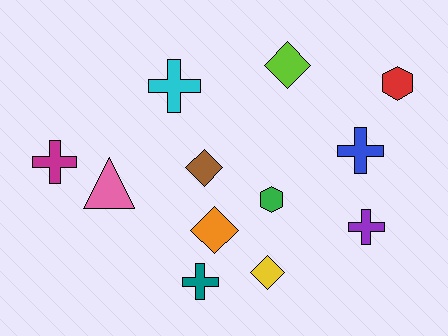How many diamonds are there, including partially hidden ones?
There are 4 diamonds.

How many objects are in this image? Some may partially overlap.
There are 12 objects.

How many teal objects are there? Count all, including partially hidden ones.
There is 1 teal object.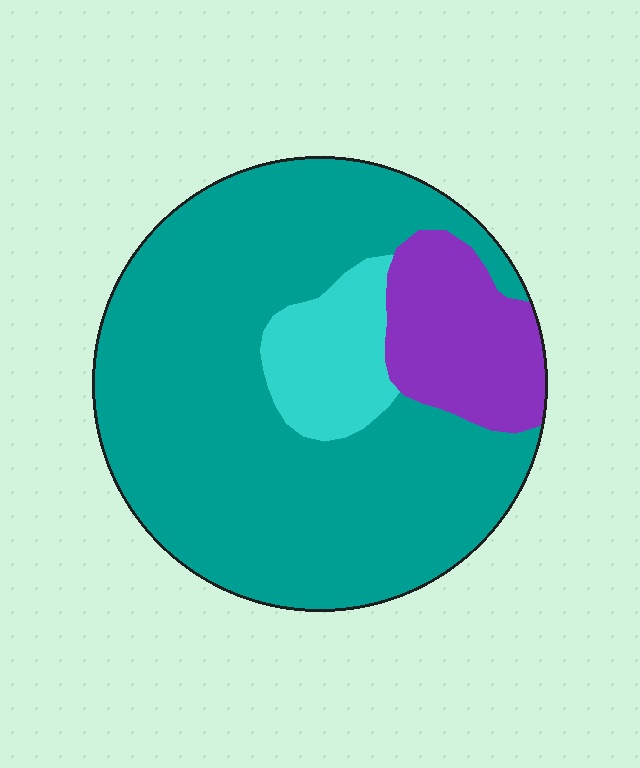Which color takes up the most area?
Teal, at roughly 75%.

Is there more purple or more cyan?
Purple.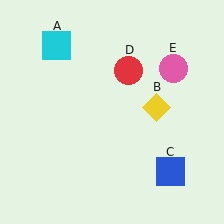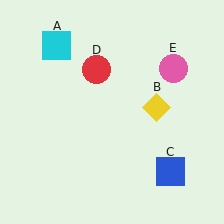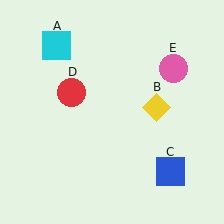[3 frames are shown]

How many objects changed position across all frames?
1 object changed position: red circle (object D).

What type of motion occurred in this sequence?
The red circle (object D) rotated counterclockwise around the center of the scene.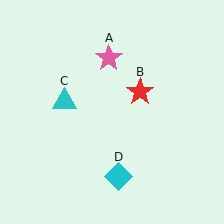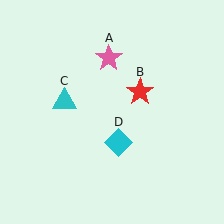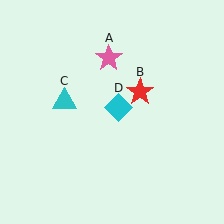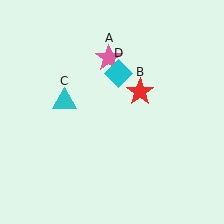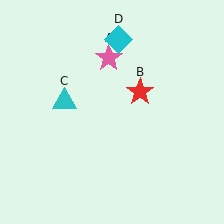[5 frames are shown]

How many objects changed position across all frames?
1 object changed position: cyan diamond (object D).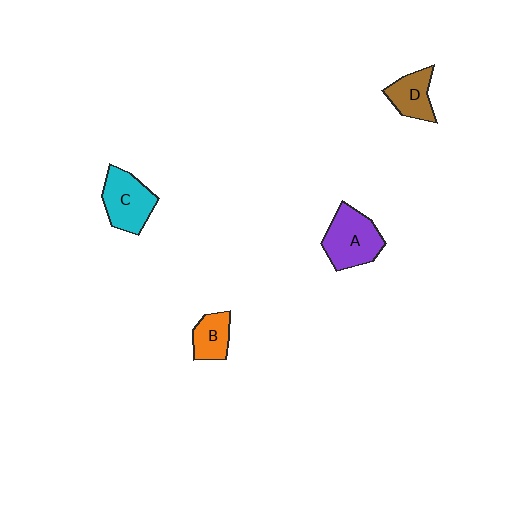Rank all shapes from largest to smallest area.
From largest to smallest: A (purple), C (cyan), D (brown), B (orange).